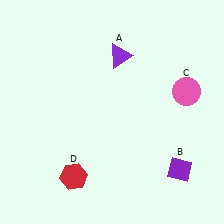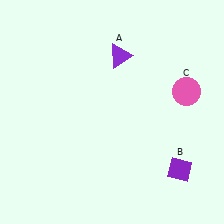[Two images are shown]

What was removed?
The red hexagon (D) was removed in Image 2.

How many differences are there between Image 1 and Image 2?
There is 1 difference between the two images.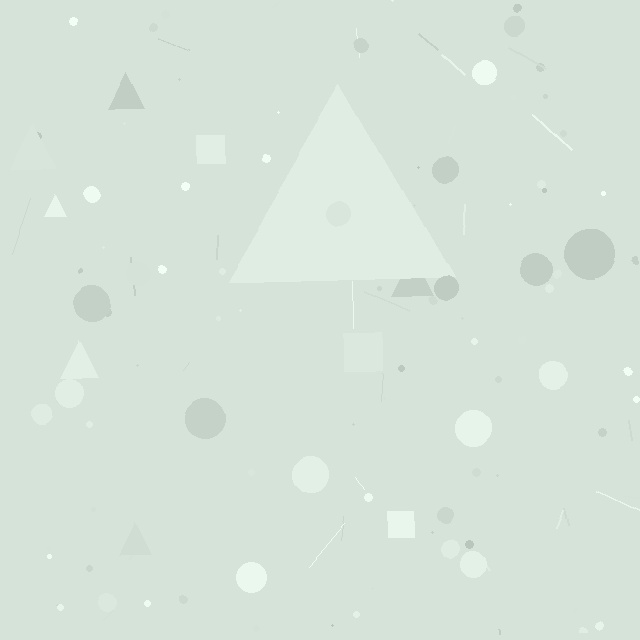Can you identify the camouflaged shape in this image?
The camouflaged shape is a triangle.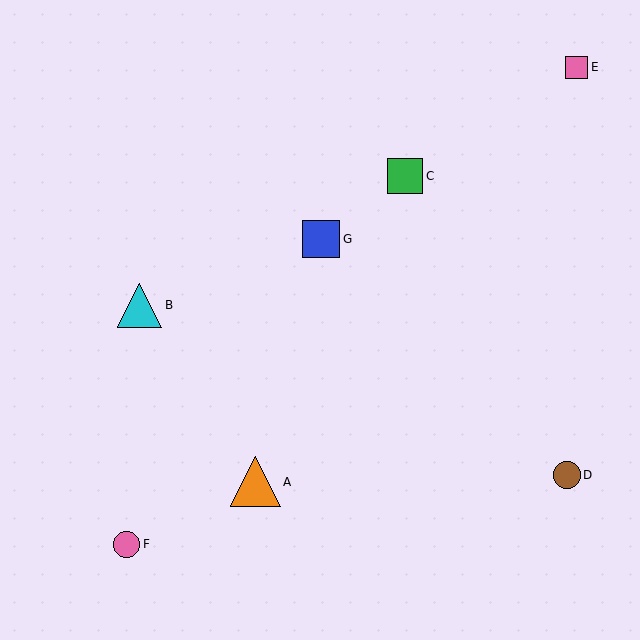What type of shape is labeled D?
Shape D is a brown circle.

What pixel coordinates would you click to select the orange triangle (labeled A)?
Click at (255, 482) to select the orange triangle A.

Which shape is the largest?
The orange triangle (labeled A) is the largest.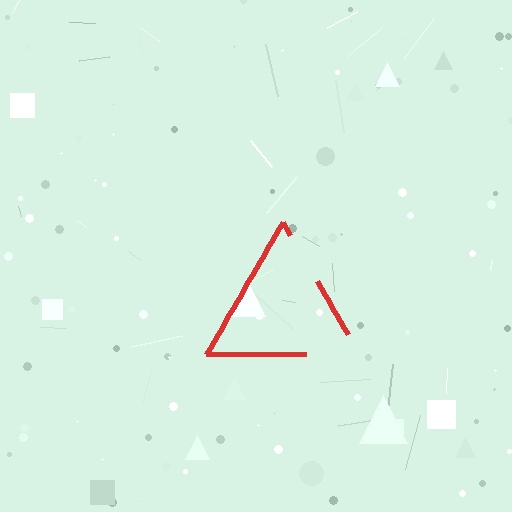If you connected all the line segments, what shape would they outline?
They would outline a triangle.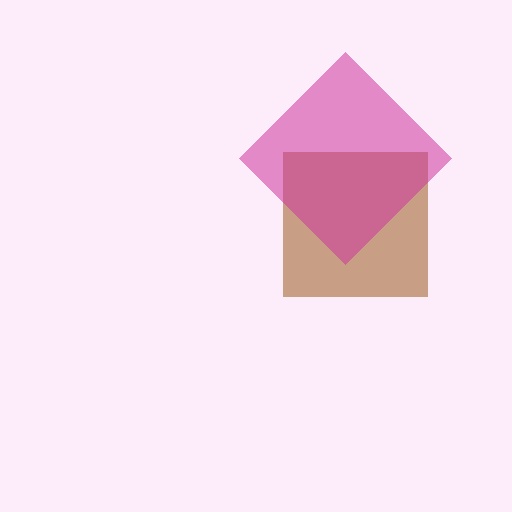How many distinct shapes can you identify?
There are 2 distinct shapes: a brown square, a magenta diamond.